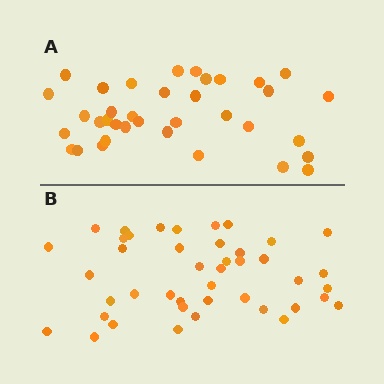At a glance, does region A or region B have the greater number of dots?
Region B (the bottom region) has more dots.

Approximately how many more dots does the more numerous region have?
Region B has roughly 8 or so more dots than region A.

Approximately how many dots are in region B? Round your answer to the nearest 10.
About 40 dots. (The exact count is 43, which rounds to 40.)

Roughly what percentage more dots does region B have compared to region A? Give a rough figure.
About 20% more.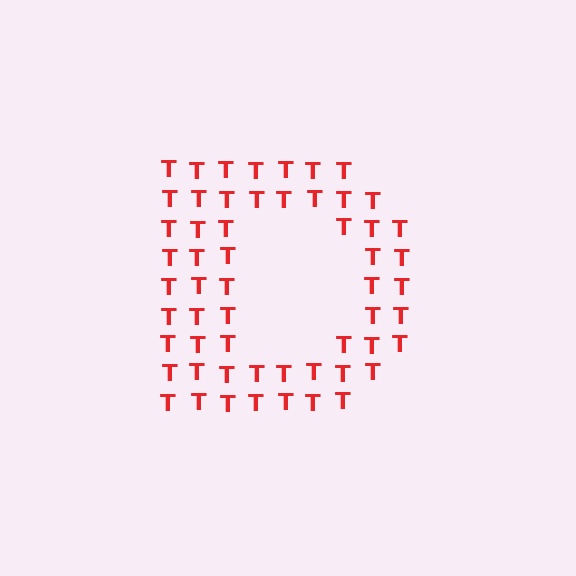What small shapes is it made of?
It is made of small letter T's.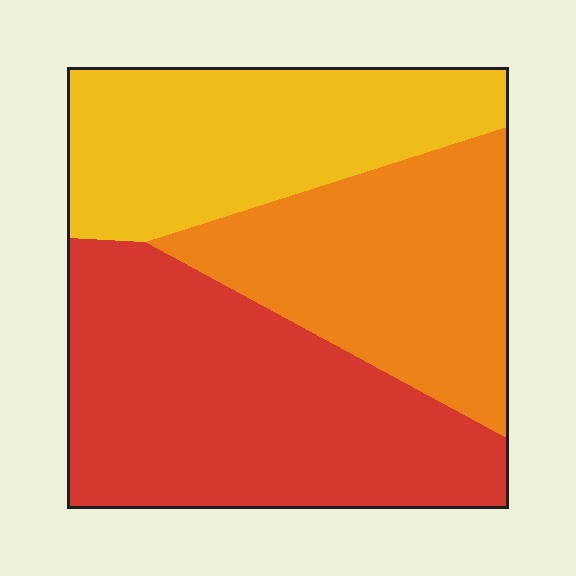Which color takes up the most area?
Red, at roughly 40%.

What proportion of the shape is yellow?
Yellow covers around 30% of the shape.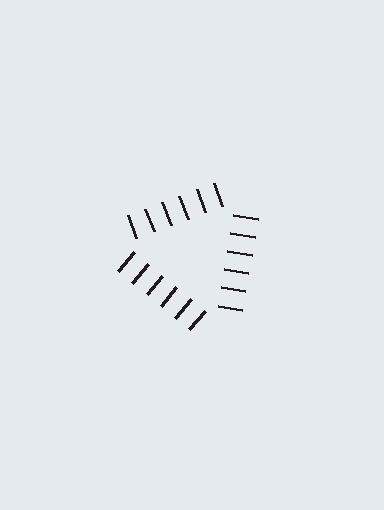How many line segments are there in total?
18 — 6 along each of the 3 edges.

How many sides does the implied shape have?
3 sides — the line-ends trace a triangle.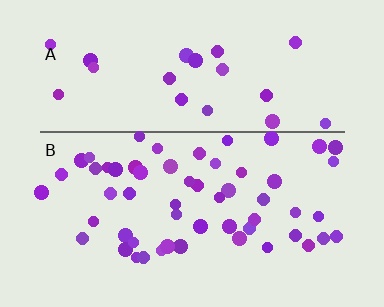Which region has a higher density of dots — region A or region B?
B (the bottom).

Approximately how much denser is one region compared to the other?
Approximately 2.3× — region B over region A.